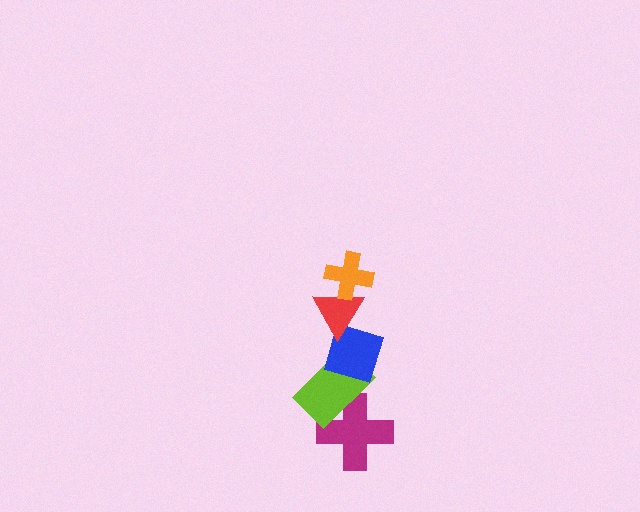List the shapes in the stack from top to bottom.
From top to bottom: the orange cross, the red triangle, the blue diamond, the lime rectangle, the magenta cross.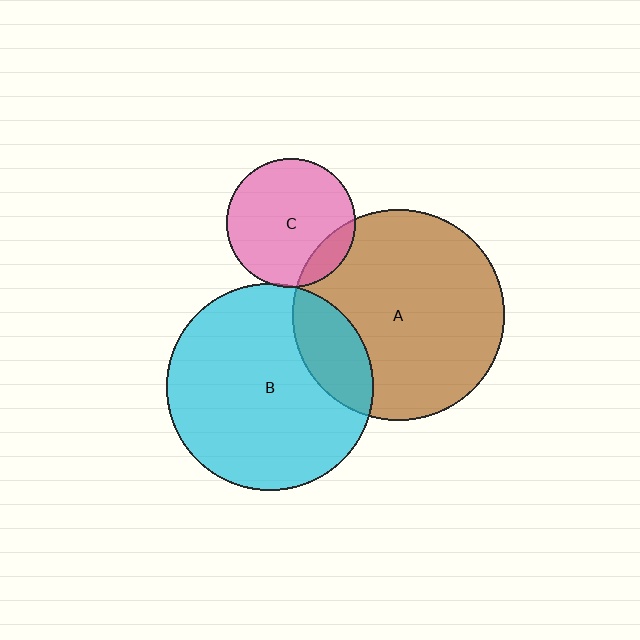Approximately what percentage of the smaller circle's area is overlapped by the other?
Approximately 20%.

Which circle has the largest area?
Circle A (brown).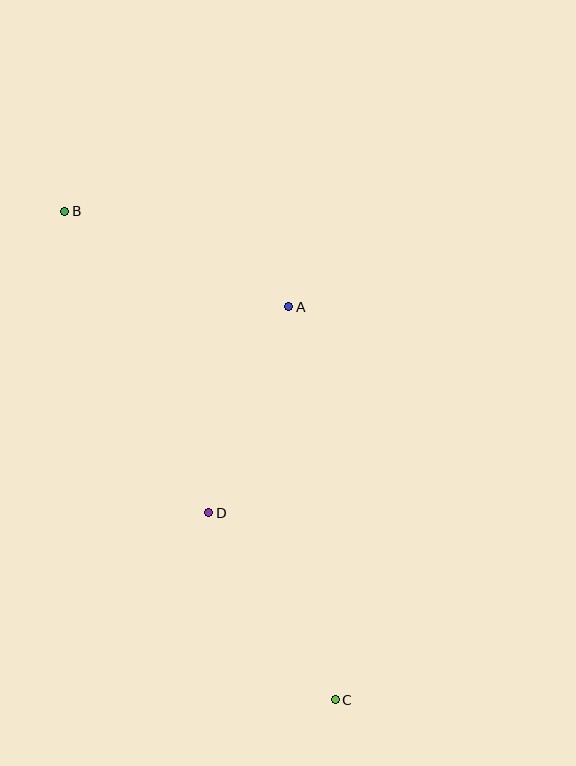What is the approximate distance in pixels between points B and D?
The distance between B and D is approximately 334 pixels.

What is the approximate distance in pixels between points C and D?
The distance between C and D is approximately 226 pixels.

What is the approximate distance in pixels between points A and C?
The distance between A and C is approximately 396 pixels.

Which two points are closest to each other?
Points A and D are closest to each other.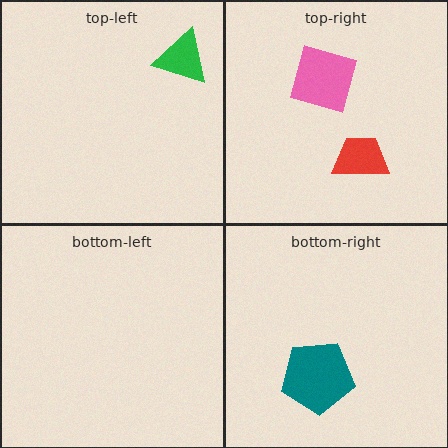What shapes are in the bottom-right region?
The teal pentagon.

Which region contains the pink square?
The top-right region.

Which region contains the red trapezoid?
The top-right region.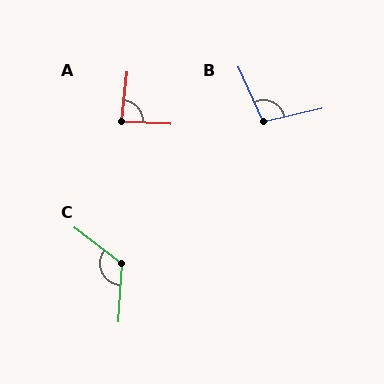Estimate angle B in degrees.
Approximately 101 degrees.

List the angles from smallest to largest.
A (86°), B (101°), C (124°).